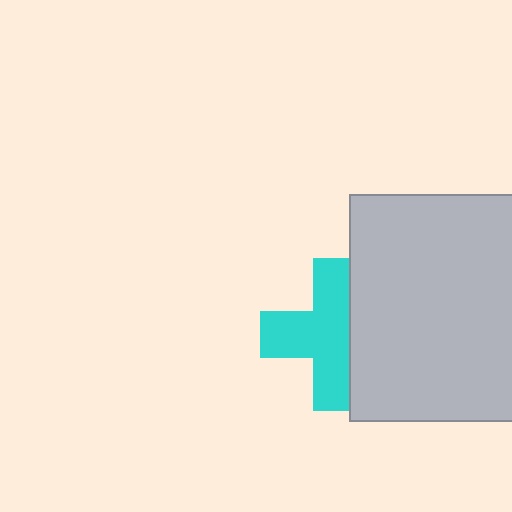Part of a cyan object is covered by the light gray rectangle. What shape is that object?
It is a cross.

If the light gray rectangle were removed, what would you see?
You would see the complete cyan cross.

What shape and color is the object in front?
The object in front is a light gray rectangle.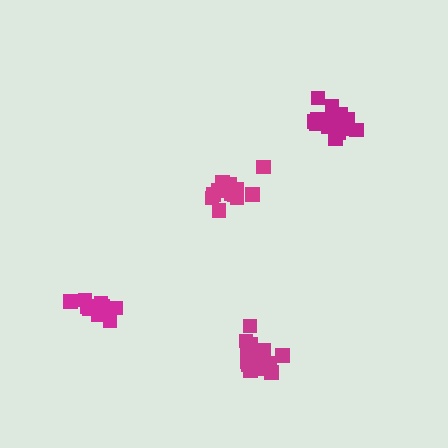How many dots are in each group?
Group 1: 18 dots, Group 2: 19 dots, Group 3: 13 dots, Group 4: 14 dots (64 total).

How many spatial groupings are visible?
There are 4 spatial groupings.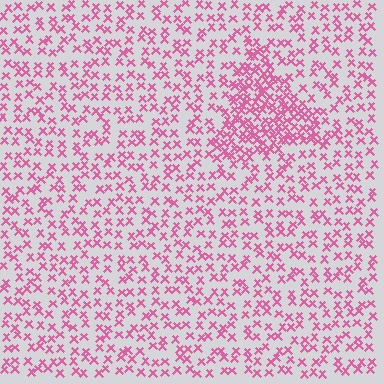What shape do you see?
I see a triangle.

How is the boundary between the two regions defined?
The boundary is defined by a change in element density (approximately 2.2x ratio). All elements are the same color, size, and shape.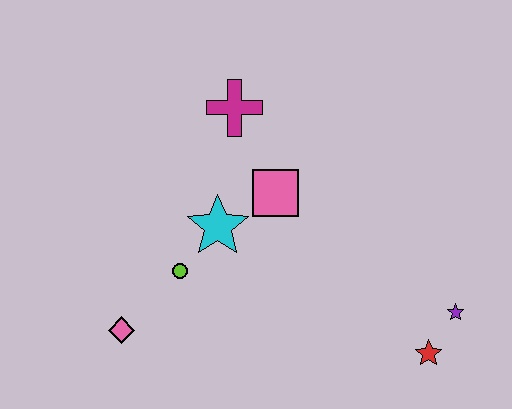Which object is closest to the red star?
The purple star is closest to the red star.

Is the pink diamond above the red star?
Yes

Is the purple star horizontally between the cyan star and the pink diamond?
No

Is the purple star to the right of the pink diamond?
Yes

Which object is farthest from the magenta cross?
The red star is farthest from the magenta cross.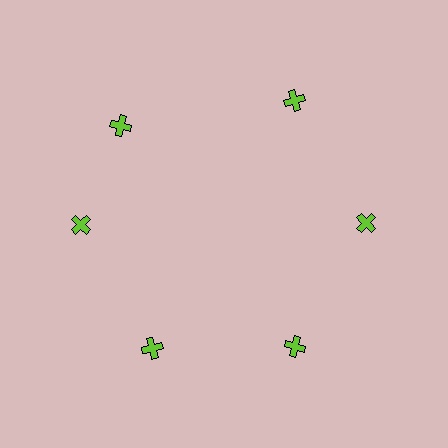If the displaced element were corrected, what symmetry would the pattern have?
It would have 6-fold rotational symmetry — the pattern would map onto itself every 60 degrees.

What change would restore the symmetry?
The symmetry would be restored by rotating it back into even spacing with its neighbors so that all 6 crosses sit at equal angles and equal distance from the center.